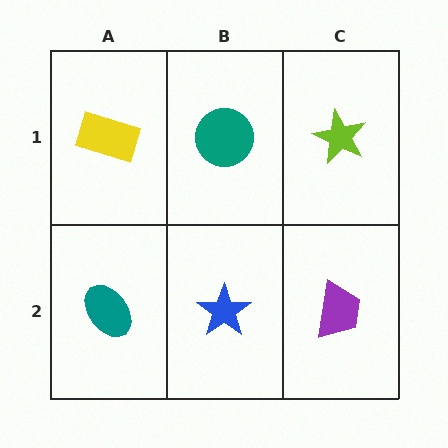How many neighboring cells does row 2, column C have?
2.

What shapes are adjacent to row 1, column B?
A blue star (row 2, column B), a yellow rectangle (row 1, column A), a lime star (row 1, column C).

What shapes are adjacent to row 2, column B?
A teal circle (row 1, column B), a teal ellipse (row 2, column A), a purple trapezoid (row 2, column C).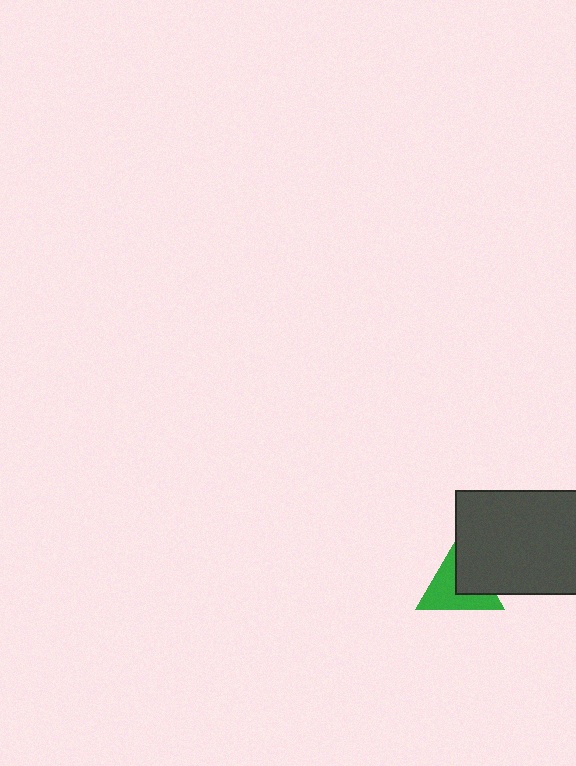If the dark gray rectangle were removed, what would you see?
You would see the complete green triangle.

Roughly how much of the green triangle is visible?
About half of it is visible (roughly 58%).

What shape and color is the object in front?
The object in front is a dark gray rectangle.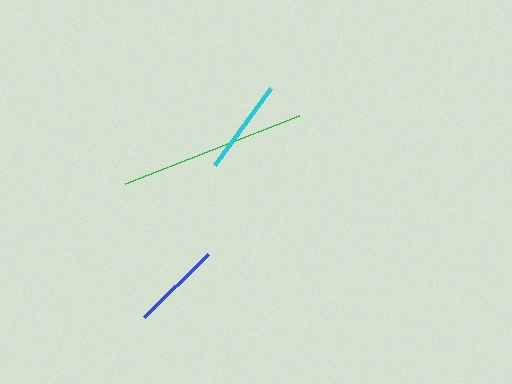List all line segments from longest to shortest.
From longest to shortest: green, cyan, blue.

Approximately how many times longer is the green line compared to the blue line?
The green line is approximately 2.1 times the length of the blue line.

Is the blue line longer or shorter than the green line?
The green line is longer than the blue line.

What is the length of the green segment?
The green segment is approximately 187 pixels long.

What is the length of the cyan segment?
The cyan segment is approximately 95 pixels long.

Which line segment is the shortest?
The blue line is the shortest at approximately 90 pixels.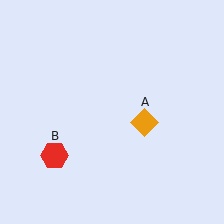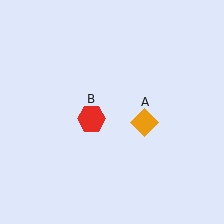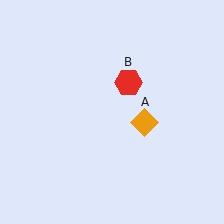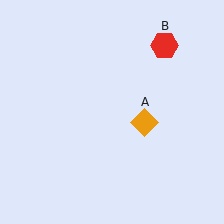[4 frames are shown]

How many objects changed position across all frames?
1 object changed position: red hexagon (object B).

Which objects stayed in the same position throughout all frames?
Orange diamond (object A) remained stationary.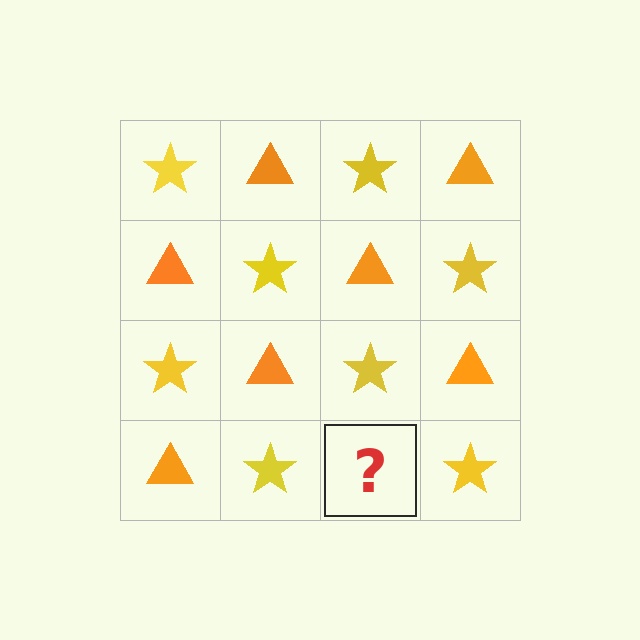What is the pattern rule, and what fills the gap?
The rule is that it alternates yellow star and orange triangle in a checkerboard pattern. The gap should be filled with an orange triangle.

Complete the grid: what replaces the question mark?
The question mark should be replaced with an orange triangle.